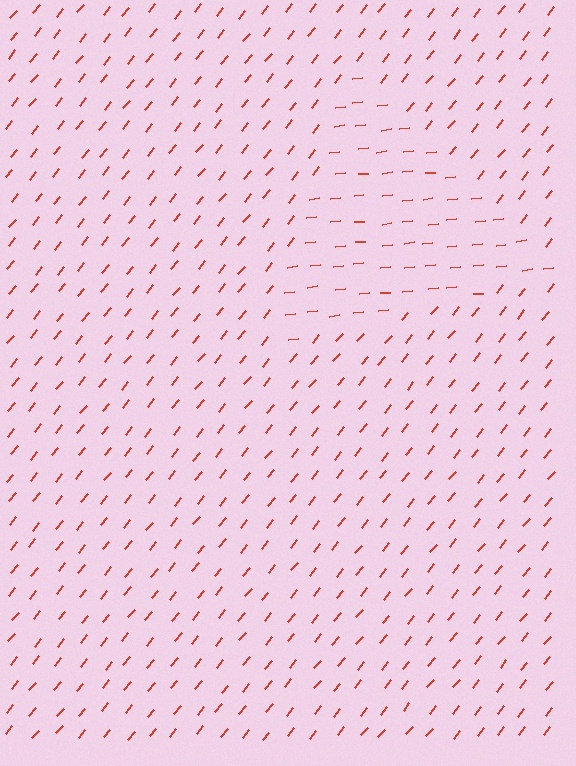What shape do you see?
I see a triangle.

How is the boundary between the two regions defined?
The boundary is defined purely by a change in line orientation (approximately 45 degrees difference). All lines are the same color and thickness.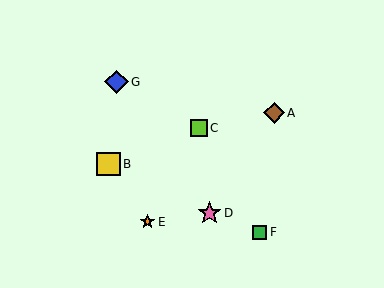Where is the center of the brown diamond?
The center of the brown diamond is at (274, 113).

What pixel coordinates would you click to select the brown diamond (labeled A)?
Click at (274, 113) to select the brown diamond A.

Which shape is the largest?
The yellow square (labeled B) is the largest.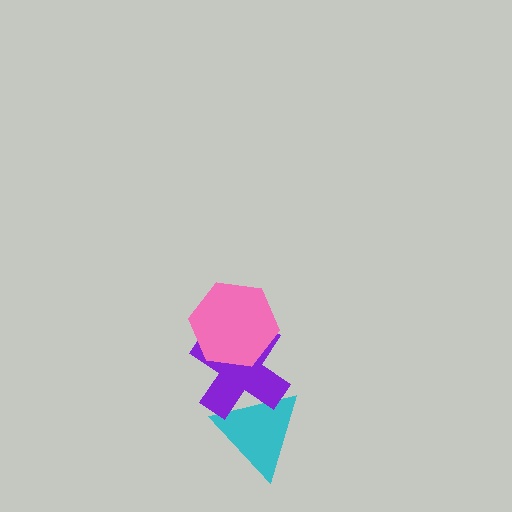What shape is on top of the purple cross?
The pink hexagon is on top of the purple cross.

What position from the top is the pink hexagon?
The pink hexagon is 1st from the top.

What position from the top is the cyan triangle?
The cyan triangle is 3rd from the top.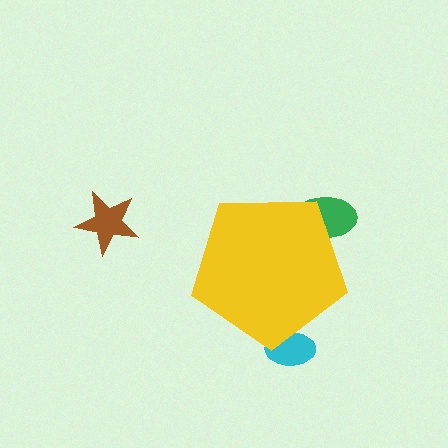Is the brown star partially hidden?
No, the brown star is fully visible.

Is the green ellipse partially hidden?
Yes, the green ellipse is partially hidden behind the yellow pentagon.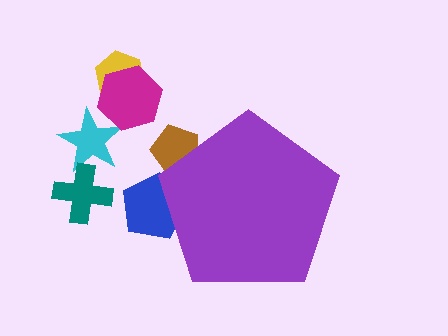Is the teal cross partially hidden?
No, the teal cross is fully visible.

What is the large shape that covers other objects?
A purple pentagon.